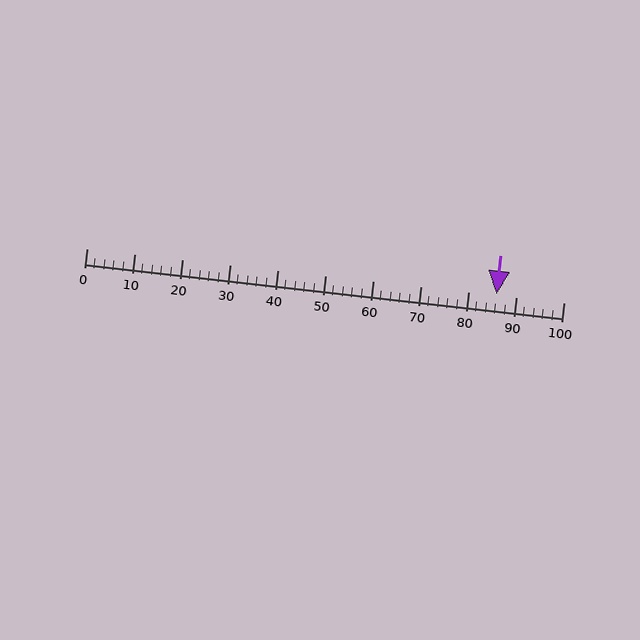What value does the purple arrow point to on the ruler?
The purple arrow points to approximately 86.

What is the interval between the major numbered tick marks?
The major tick marks are spaced 10 units apart.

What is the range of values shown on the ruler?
The ruler shows values from 0 to 100.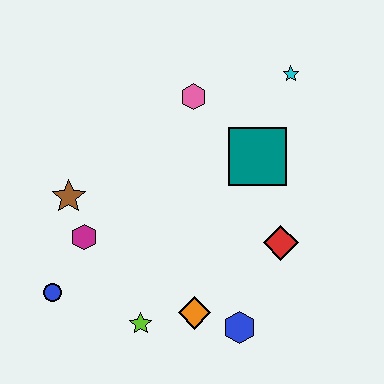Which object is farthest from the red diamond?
The blue circle is farthest from the red diamond.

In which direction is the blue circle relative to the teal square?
The blue circle is to the left of the teal square.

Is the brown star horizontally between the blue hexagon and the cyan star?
No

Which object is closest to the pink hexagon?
The teal square is closest to the pink hexagon.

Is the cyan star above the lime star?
Yes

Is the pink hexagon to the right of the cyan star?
No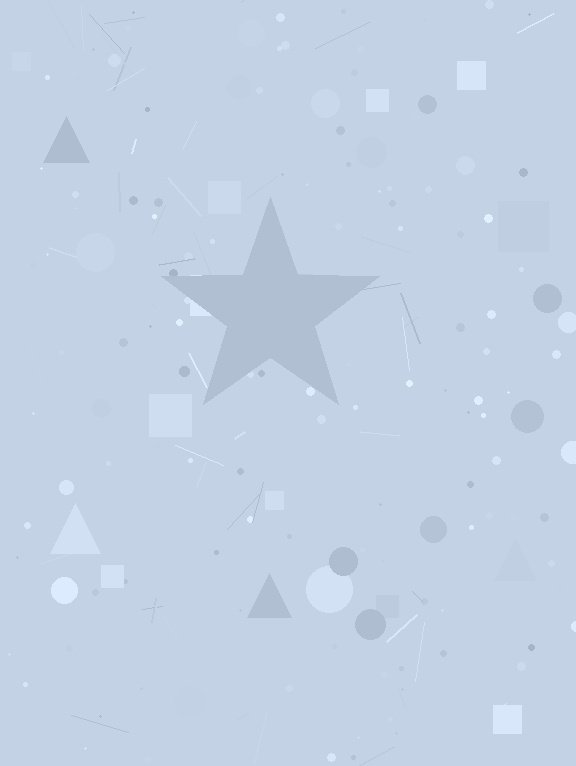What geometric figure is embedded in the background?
A star is embedded in the background.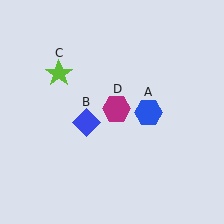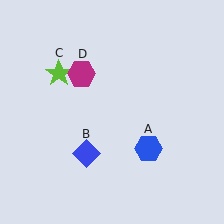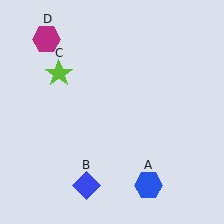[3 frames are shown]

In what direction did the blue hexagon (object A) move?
The blue hexagon (object A) moved down.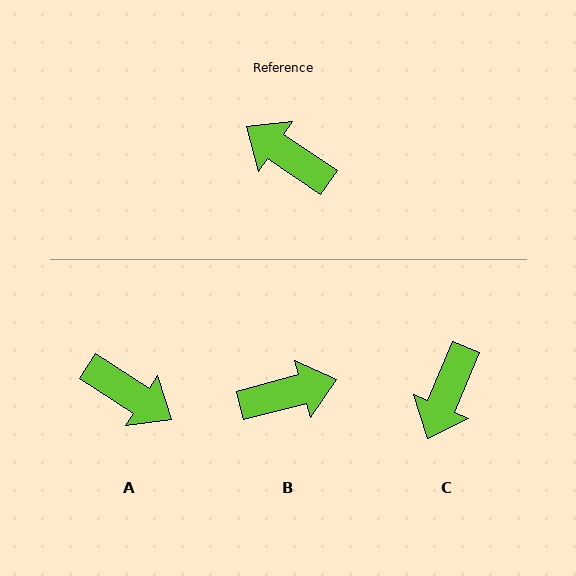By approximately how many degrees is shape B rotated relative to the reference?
Approximately 131 degrees clockwise.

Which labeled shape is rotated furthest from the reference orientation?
A, about 178 degrees away.